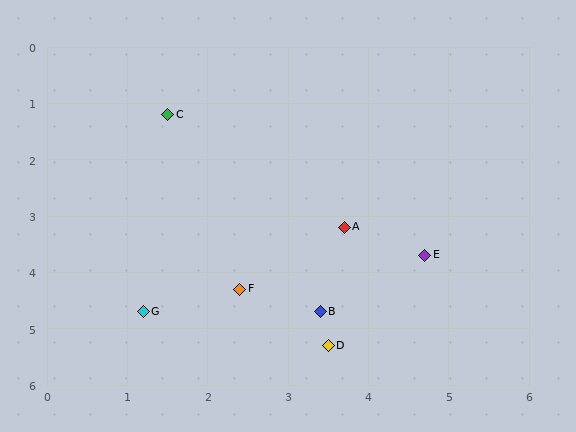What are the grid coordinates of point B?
Point B is at approximately (3.4, 4.7).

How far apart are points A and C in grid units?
Points A and C are about 3.0 grid units apart.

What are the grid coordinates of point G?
Point G is at approximately (1.2, 4.7).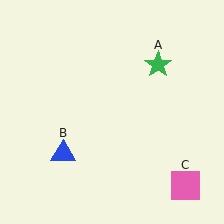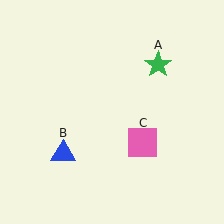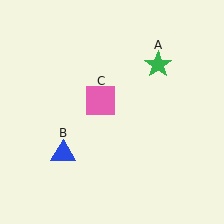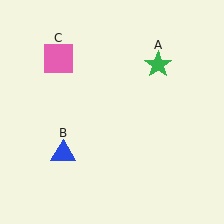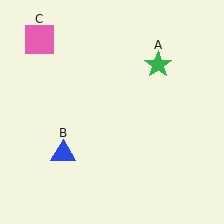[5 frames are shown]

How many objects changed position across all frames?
1 object changed position: pink square (object C).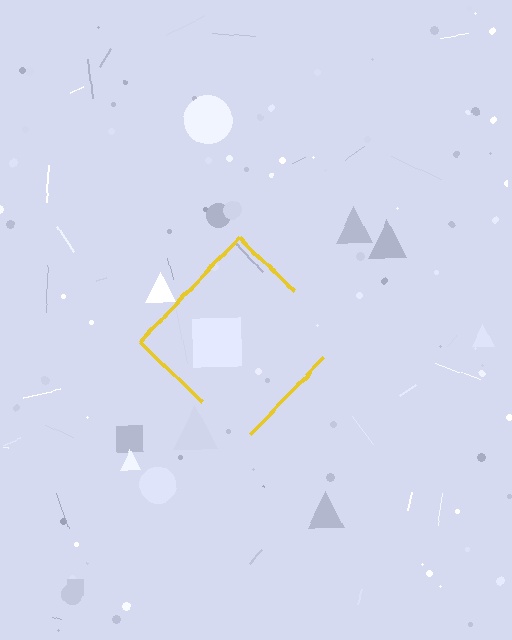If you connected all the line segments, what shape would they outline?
They would outline a diamond.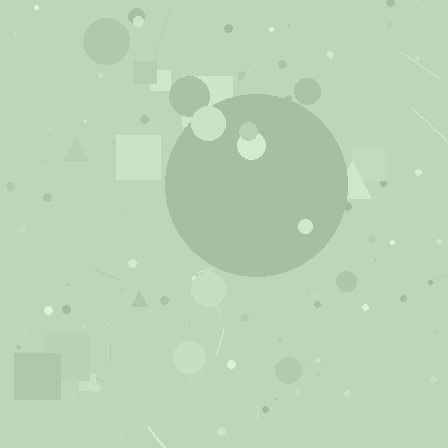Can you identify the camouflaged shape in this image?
The camouflaged shape is a circle.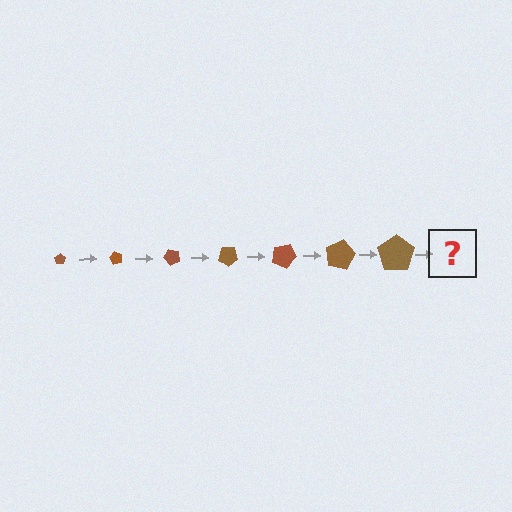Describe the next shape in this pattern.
It should be a pentagon, larger than the previous one and rotated 420 degrees from the start.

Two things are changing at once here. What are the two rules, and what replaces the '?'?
The two rules are that the pentagon grows larger each step and it rotates 60 degrees each step. The '?' should be a pentagon, larger than the previous one and rotated 420 degrees from the start.